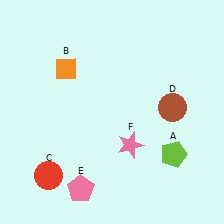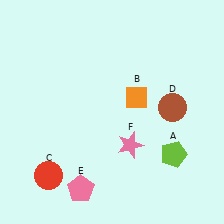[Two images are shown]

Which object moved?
The orange diamond (B) moved right.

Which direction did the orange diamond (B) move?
The orange diamond (B) moved right.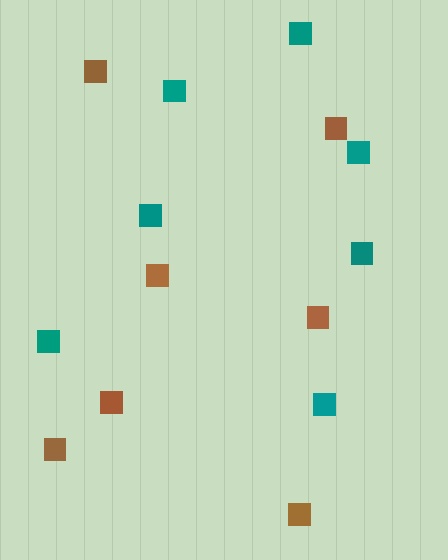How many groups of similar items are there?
There are 2 groups: one group of teal squares (7) and one group of brown squares (7).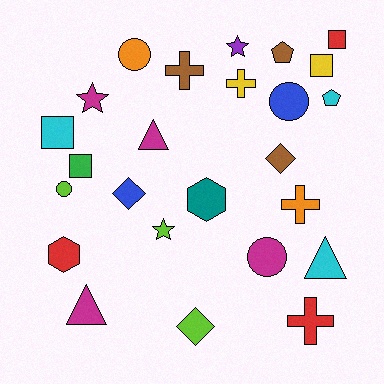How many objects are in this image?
There are 25 objects.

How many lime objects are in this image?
There are 3 lime objects.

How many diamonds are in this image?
There are 3 diamonds.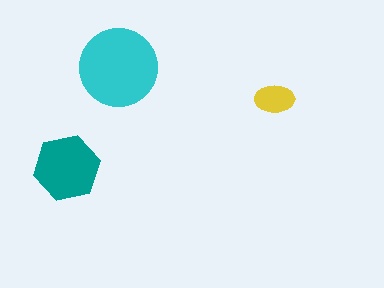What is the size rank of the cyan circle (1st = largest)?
1st.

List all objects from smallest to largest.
The yellow ellipse, the teal hexagon, the cyan circle.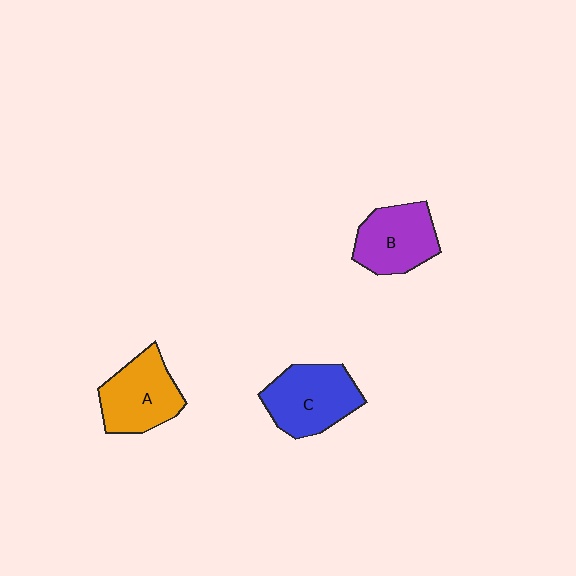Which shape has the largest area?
Shape C (blue).